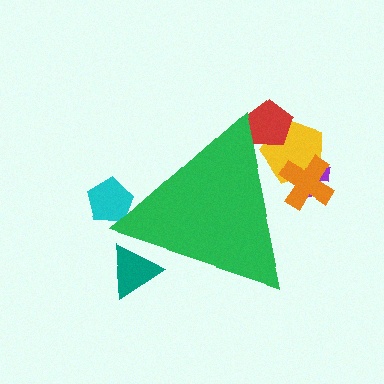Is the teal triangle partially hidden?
Yes, the teal triangle is partially hidden behind the green triangle.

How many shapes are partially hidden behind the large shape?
6 shapes are partially hidden.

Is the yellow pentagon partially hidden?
Yes, the yellow pentagon is partially hidden behind the green triangle.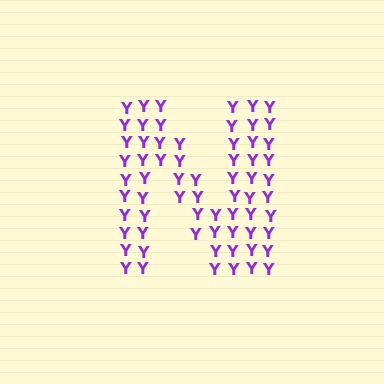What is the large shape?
The large shape is the letter N.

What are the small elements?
The small elements are letter Y's.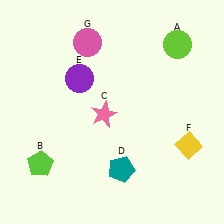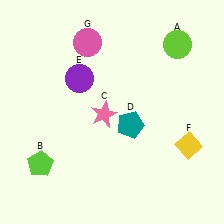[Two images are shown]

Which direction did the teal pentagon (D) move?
The teal pentagon (D) moved up.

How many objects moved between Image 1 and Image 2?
1 object moved between the two images.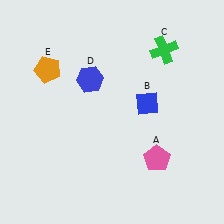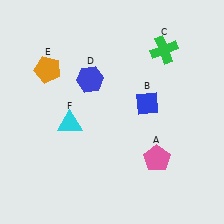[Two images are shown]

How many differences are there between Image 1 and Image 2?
There is 1 difference between the two images.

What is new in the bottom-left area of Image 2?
A cyan triangle (F) was added in the bottom-left area of Image 2.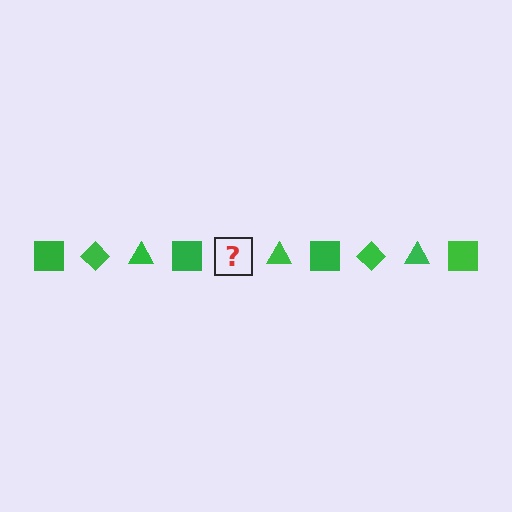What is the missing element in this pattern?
The missing element is a green diamond.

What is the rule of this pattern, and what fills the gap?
The rule is that the pattern cycles through square, diamond, triangle shapes in green. The gap should be filled with a green diamond.